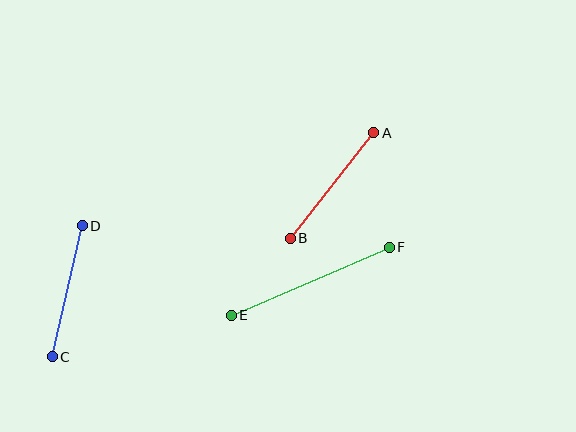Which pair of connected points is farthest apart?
Points E and F are farthest apart.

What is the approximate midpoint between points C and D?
The midpoint is at approximately (67, 291) pixels.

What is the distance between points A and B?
The distance is approximately 135 pixels.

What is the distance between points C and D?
The distance is approximately 135 pixels.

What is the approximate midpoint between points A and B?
The midpoint is at approximately (332, 185) pixels.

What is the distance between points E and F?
The distance is approximately 172 pixels.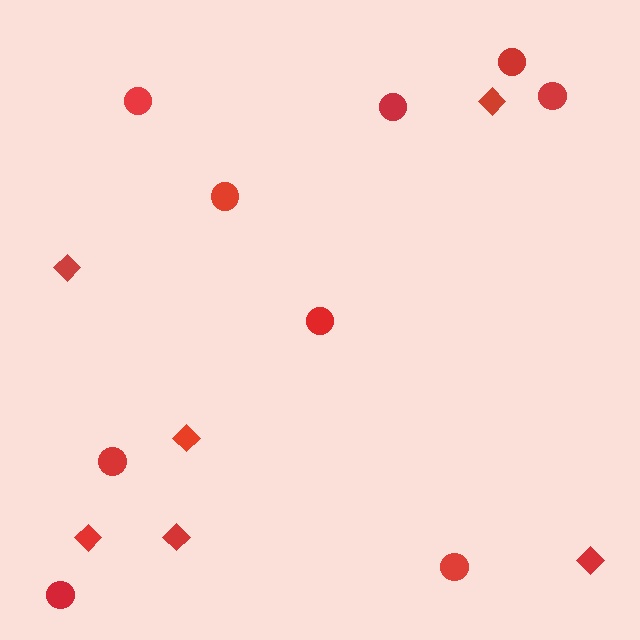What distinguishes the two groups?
There are 2 groups: one group of diamonds (6) and one group of circles (9).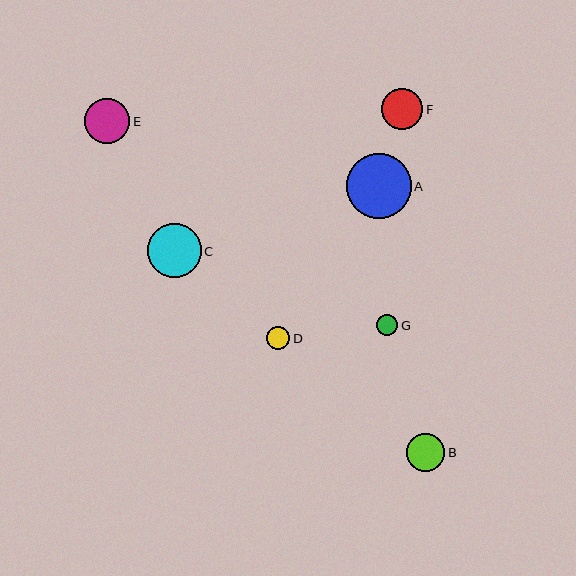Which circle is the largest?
Circle A is the largest with a size of approximately 65 pixels.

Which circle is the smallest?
Circle G is the smallest with a size of approximately 21 pixels.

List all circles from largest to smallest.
From largest to smallest: A, C, E, F, B, D, G.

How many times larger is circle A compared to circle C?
Circle A is approximately 1.2 times the size of circle C.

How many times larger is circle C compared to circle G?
Circle C is approximately 2.5 times the size of circle G.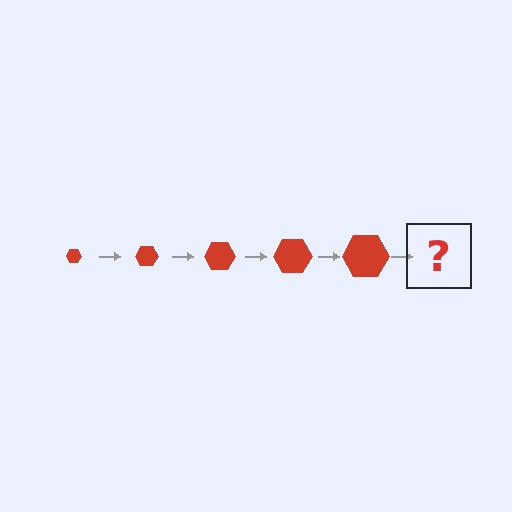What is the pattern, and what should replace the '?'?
The pattern is that the hexagon gets progressively larger each step. The '?' should be a red hexagon, larger than the previous one.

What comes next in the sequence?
The next element should be a red hexagon, larger than the previous one.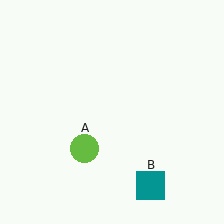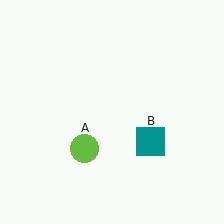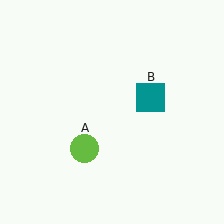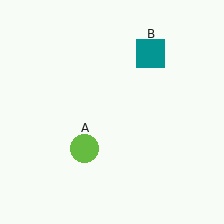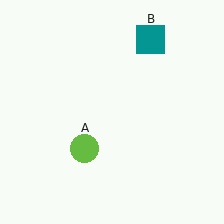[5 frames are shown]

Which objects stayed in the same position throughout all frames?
Lime circle (object A) remained stationary.